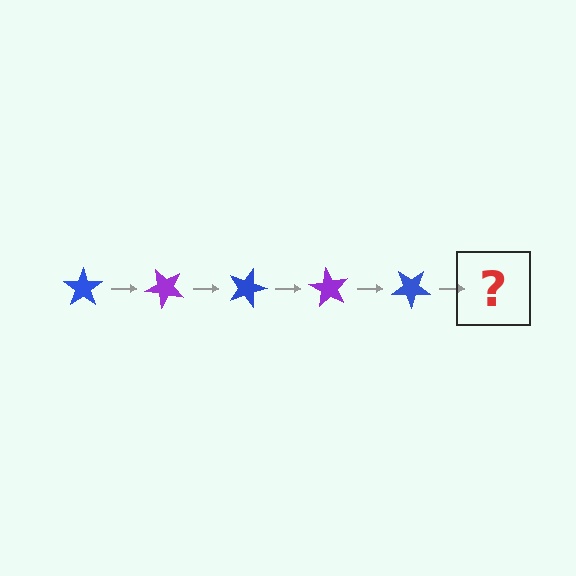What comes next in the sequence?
The next element should be a purple star, rotated 225 degrees from the start.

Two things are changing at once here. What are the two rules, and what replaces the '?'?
The two rules are that it rotates 45 degrees each step and the color cycles through blue and purple. The '?' should be a purple star, rotated 225 degrees from the start.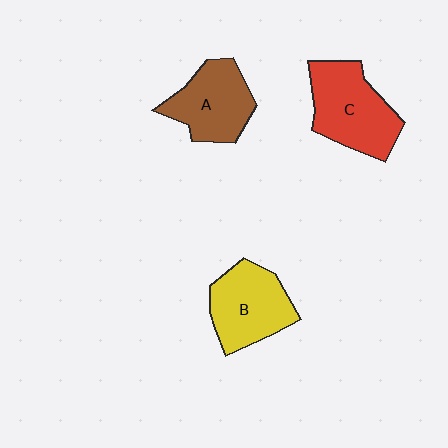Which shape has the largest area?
Shape C (red).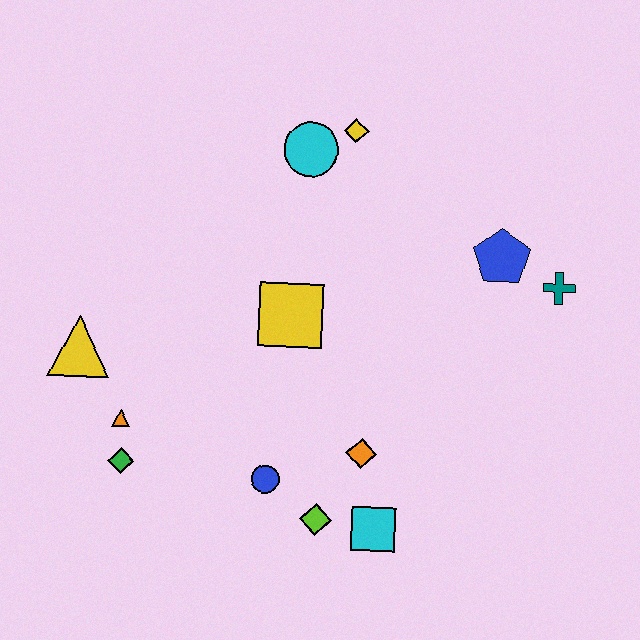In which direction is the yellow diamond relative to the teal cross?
The yellow diamond is to the left of the teal cross.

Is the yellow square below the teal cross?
Yes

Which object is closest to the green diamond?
The orange triangle is closest to the green diamond.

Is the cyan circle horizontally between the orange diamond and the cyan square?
No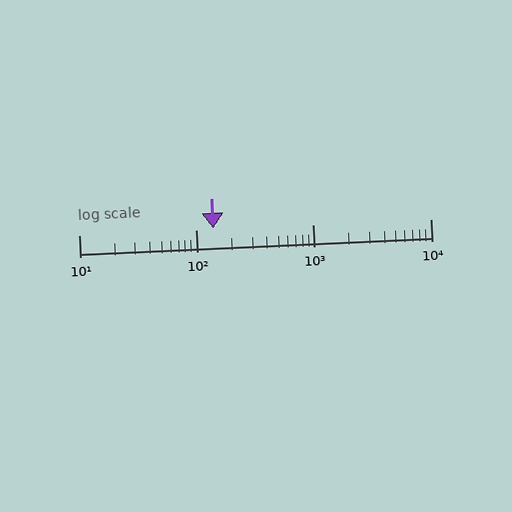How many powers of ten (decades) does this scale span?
The scale spans 3 decades, from 10 to 10000.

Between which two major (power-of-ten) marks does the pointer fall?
The pointer is between 100 and 1000.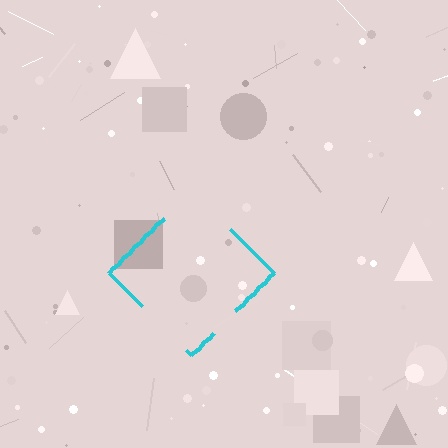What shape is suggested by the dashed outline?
The dashed outline suggests a diamond.